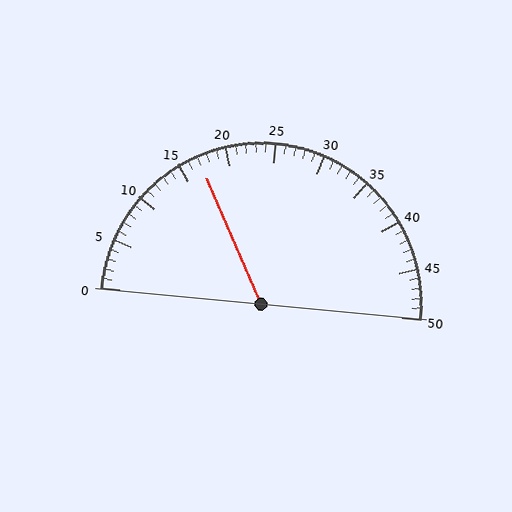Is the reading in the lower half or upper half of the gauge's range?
The reading is in the lower half of the range (0 to 50).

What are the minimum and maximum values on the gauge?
The gauge ranges from 0 to 50.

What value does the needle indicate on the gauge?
The needle indicates approximately 17.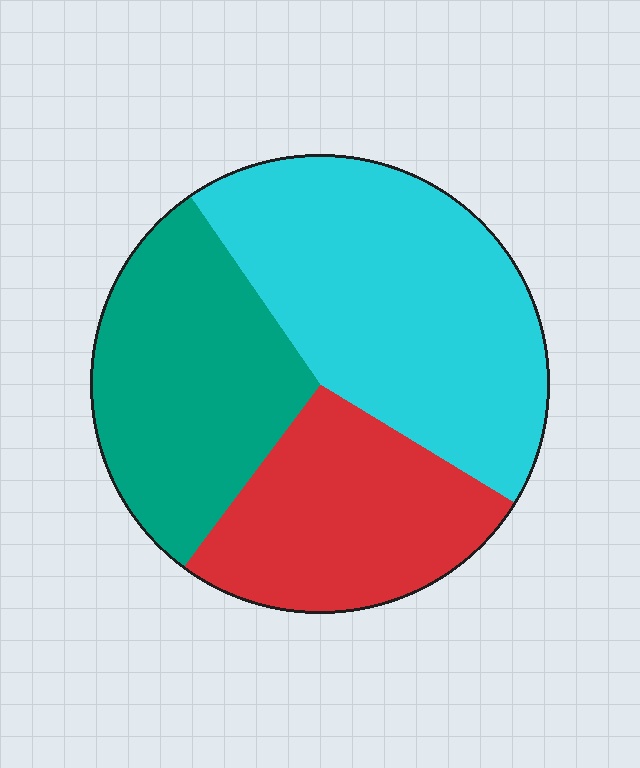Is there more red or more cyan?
Cyan.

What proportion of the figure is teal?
Teal covers 30% of the figure.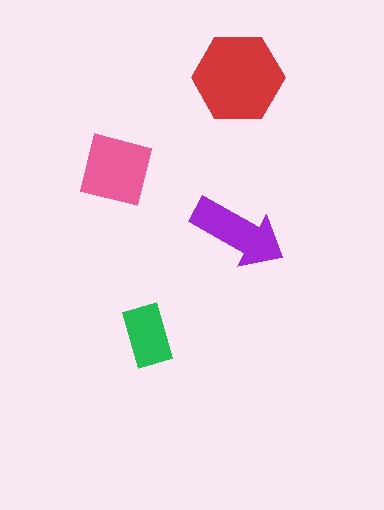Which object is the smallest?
The green rectangle.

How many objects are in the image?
There are 4 objects in the image.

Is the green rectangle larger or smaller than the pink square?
Smaller.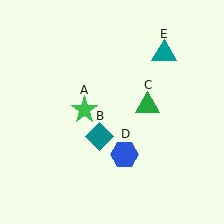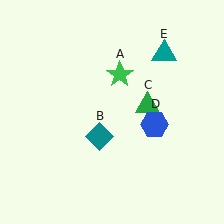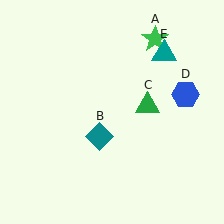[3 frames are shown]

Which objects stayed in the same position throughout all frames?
Teal diamond (object B) and green triangle (object C) and teal triangle (object E) remained stationary.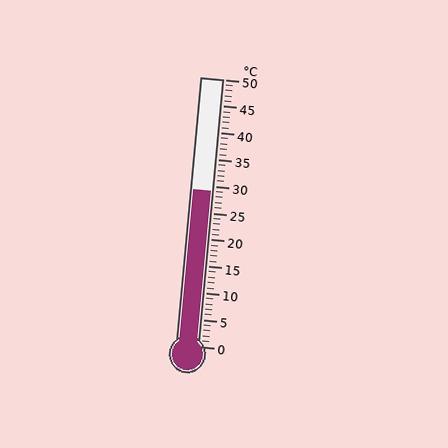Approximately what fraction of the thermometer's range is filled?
The thermometer is filled to approximately 60% of its range.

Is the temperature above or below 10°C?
The temperature is above 10°C.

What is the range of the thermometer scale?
The thermometer scale ranges from 0°C to 50°C.